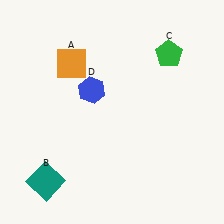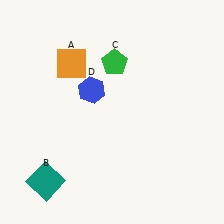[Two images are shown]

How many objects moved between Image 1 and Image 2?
1 object moved between the two images.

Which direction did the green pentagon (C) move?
The green pentagon (C) moved left.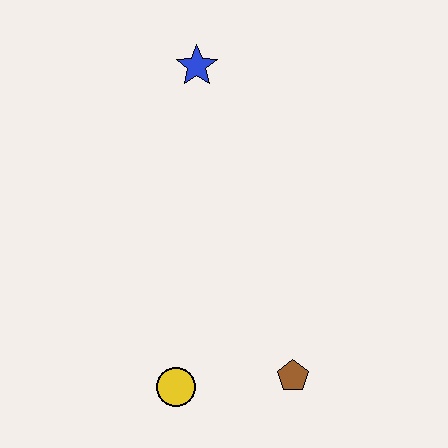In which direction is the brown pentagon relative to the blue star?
The brown pentagon is below the blue star.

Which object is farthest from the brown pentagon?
The blue star is farthest from the brown pentagon.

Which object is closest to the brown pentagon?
The yellow circle is closest to the brown pentagon.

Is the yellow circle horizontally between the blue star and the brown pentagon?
No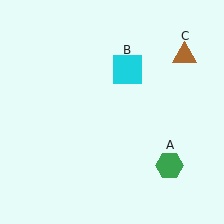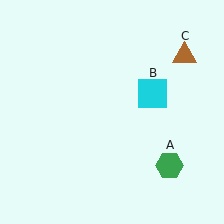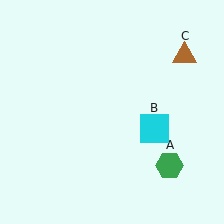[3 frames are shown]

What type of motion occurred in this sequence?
The cyan square (object B) rotated clockwise around the center of the scene.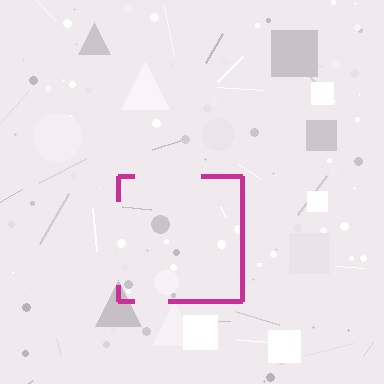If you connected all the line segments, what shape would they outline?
They would outline a square.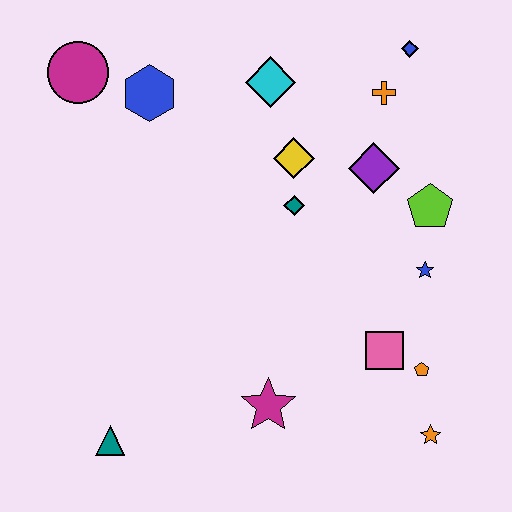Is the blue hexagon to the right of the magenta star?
No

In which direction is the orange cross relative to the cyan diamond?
The orange cross is to the right of the cyan diamond.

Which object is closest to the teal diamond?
The yellow diamond is closest to the teal diamond.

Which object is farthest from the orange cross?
The teal triangle is farthest from the orange cross.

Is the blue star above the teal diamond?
No